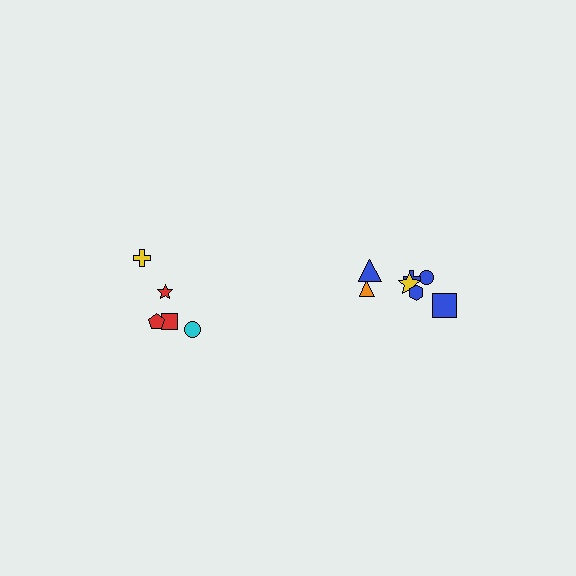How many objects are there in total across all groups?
There are 12 objects.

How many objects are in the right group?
There are 7 objects.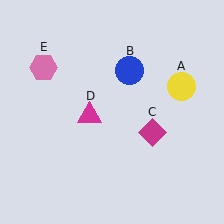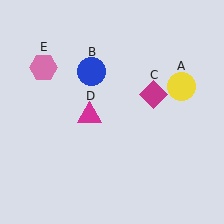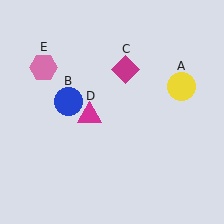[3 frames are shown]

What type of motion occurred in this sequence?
The blue circle (object B), magenta diamond (object C) rotated counterclockwise around the center of the scene.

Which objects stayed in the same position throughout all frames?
Yellow circle (object A) and magenta triangle (object D) and pink hexagon (object E) remained stationary.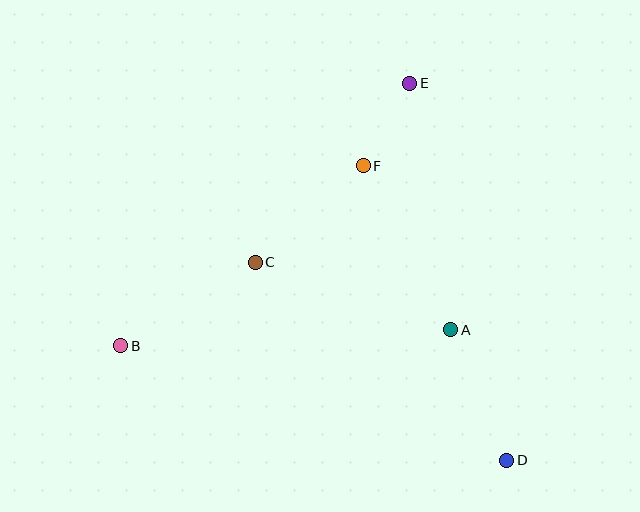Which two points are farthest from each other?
Points B and D are farthest from each other.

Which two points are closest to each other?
Points E and F are closest to each other.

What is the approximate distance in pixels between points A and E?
The distance between A and E is approximately 249 pixels.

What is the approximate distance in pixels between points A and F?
The distance between A and F is approximately 186 pixels.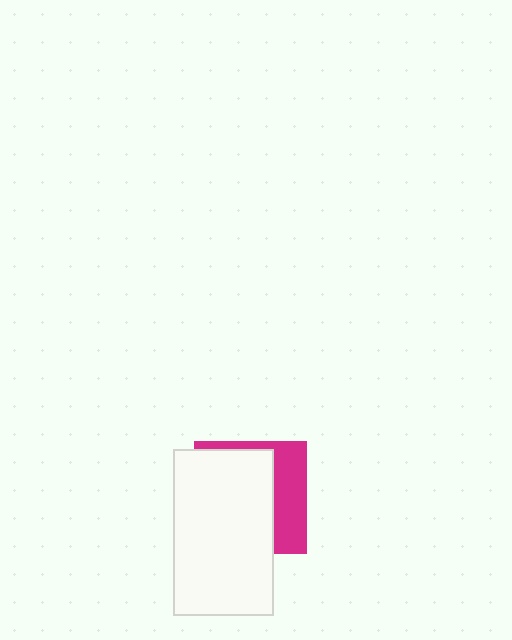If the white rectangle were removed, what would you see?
You would see the complete magenta square.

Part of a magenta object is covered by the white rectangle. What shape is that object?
It is a square.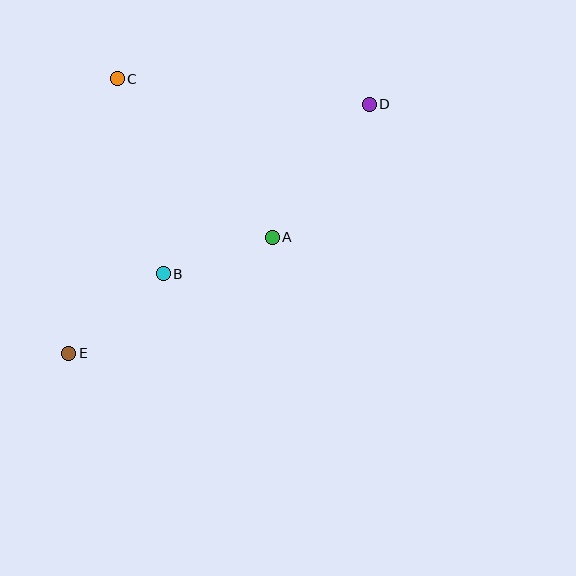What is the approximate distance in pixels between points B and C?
The distance between B and C is approximately 200 pixels.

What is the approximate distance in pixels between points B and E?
The distance between B and E is approximately 123 pixels.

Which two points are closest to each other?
Points A and B are closest to each other.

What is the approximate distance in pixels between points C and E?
The distance between C and E is approximately 278 pixels.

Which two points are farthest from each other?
Points D and E are farthest from each other.